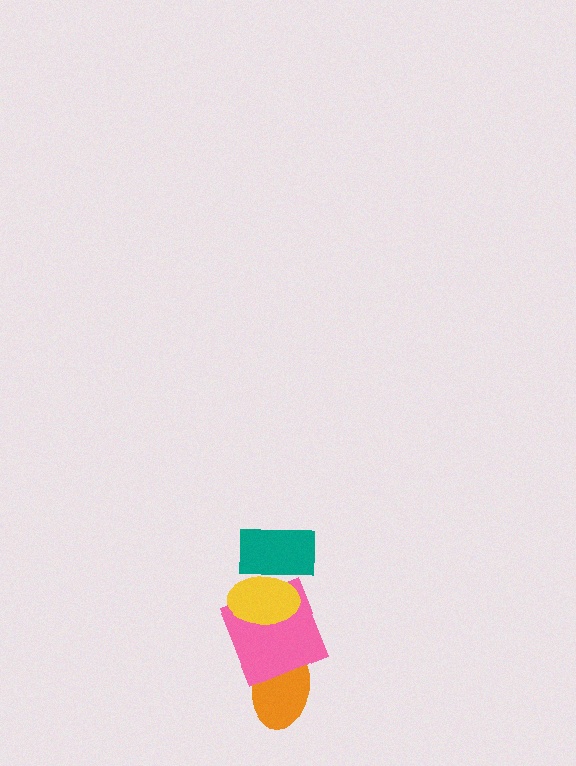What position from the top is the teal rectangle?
The teal rectangle is 1st from the top.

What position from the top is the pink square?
The pink square is 3rd from the top.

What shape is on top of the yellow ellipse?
The teal rectangle is on top of the yellow ellipse.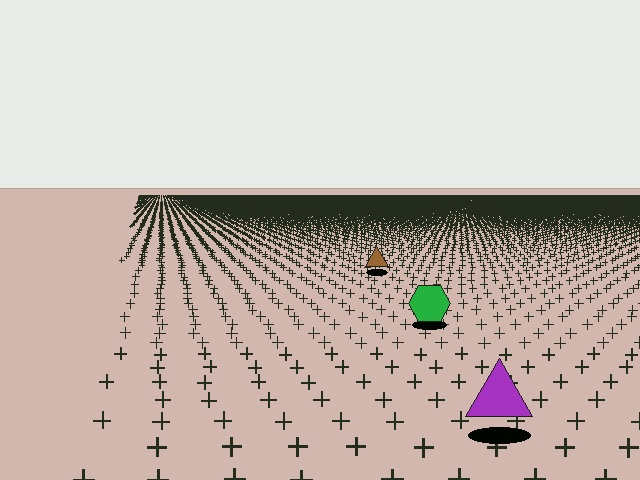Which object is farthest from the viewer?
The brown triangle is farthest from the viewer. It appears smaller and the ground texture around it is denser.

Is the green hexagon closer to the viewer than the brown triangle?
Yes. The green hexagon is closer — you can tell from the texture gradient: the ground texture is coarser near it.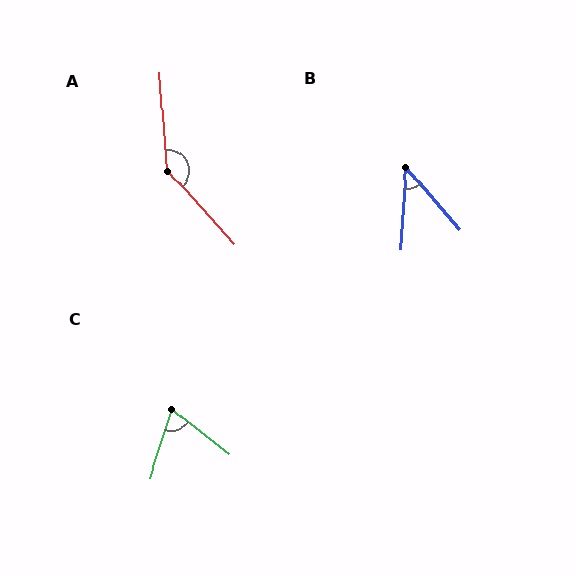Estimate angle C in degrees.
Approximately 70 degrees.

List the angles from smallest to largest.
B (44°), C (70°), A (143°).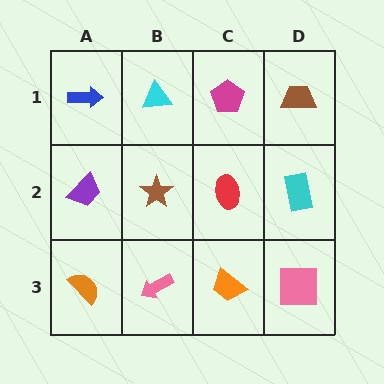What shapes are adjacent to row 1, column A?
A purple trapezoid (row 2, column A), a cyan triangle (row 1, column B).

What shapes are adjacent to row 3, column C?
A red ellipse (row 2, column C), a pink arrow (row 3, column B), a pink square (row 3, column D).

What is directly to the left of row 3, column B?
An orange semicircle.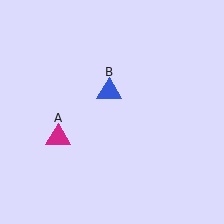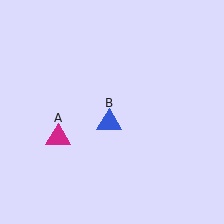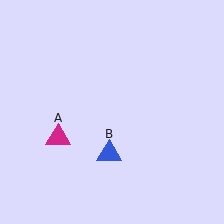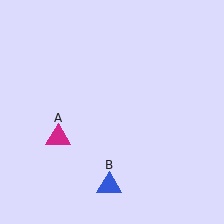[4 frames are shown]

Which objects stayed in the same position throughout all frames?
Magenta triangle (object A) remained stationary.